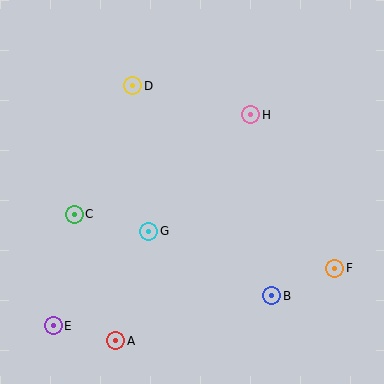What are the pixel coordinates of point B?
Point B is at (272, 296).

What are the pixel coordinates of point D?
Point D is at (133, 86).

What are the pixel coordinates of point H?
Point H is at (251, 115).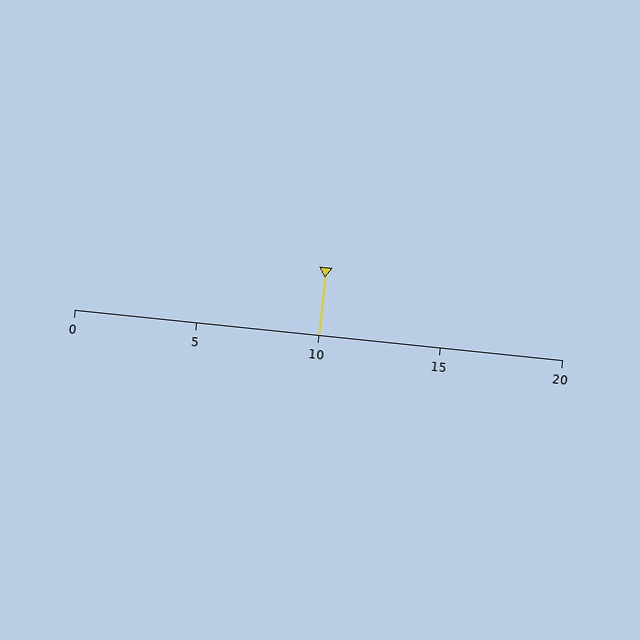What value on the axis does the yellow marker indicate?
The marker indicates approximately 10.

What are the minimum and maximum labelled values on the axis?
The axis runs from 0 to 20.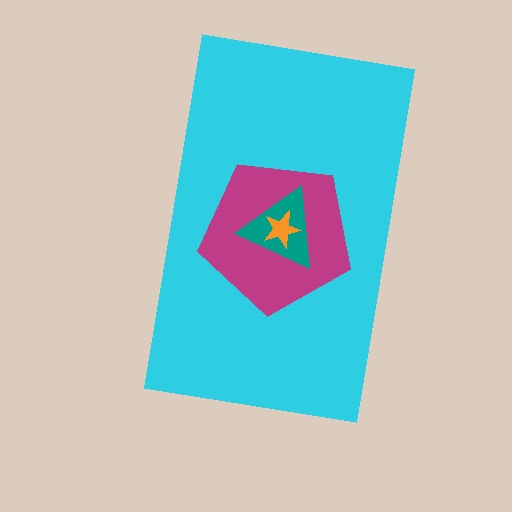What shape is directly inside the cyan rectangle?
The magenta pentagon.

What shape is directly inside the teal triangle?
The orange star.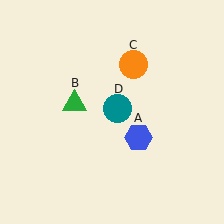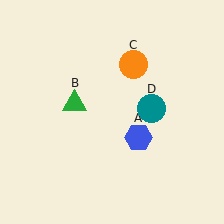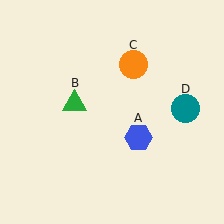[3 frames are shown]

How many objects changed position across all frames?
1 object changed position: teal circle (object D).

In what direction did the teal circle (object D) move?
The teal circle (object D) moved right.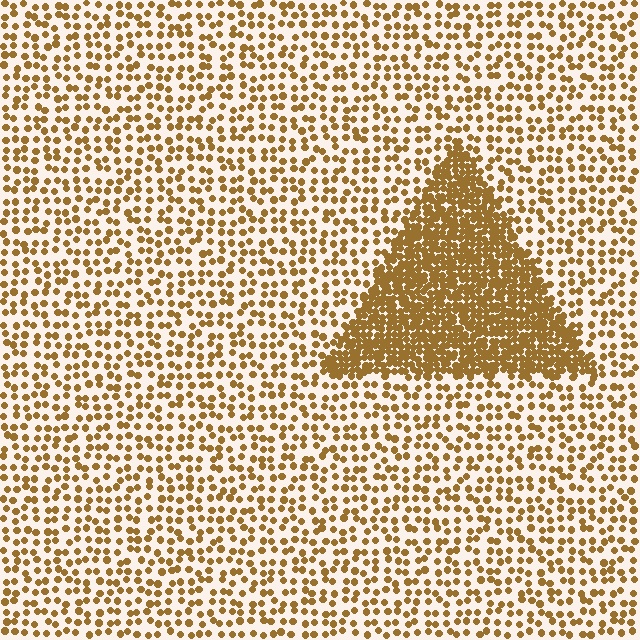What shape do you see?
I see a triangle.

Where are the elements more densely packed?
The elements are more densely packed inside the triangle boundary.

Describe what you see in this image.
The image contains small brown elements arranged at two different densities. A triangle-shaped region is visible where the elements are more densely packed than the surrounding area.